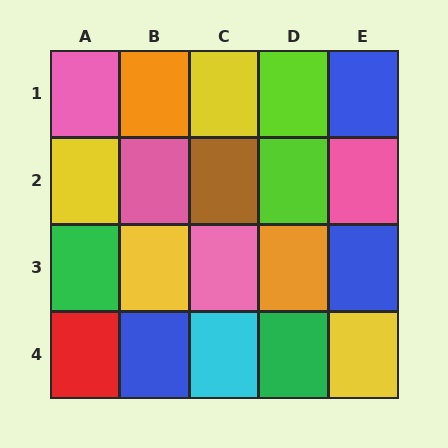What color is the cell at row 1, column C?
Yellow.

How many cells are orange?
2 cells are orange.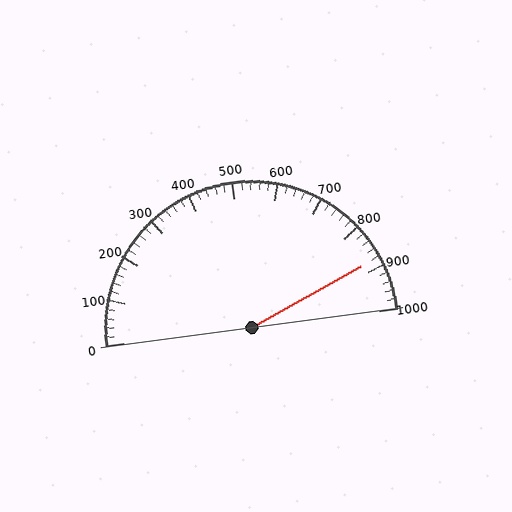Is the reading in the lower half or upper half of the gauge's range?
The reading is in the upper half of the range (0 to 1000).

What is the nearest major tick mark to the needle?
The nearest major tick mark is 900.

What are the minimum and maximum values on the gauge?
The gauge ranges from 0 to 1000.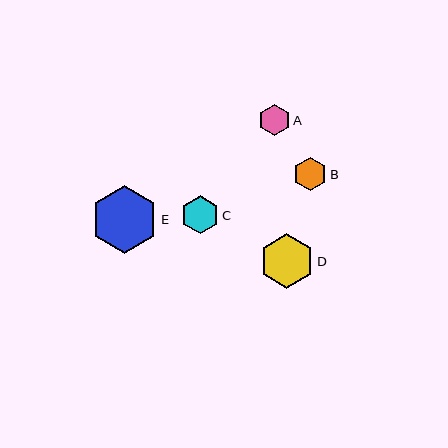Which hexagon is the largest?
Hexagon E is the largest with a size of approximately 68 pixels.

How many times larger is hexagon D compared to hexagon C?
Hexagon D is approximately 1.4 times the size of hexagon C.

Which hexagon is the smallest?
Hexagon A is the smallest with a size of approximately 32 pixels.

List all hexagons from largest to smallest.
From largest to smallest: E, D, C, B, A.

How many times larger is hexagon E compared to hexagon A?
Hexagon E is approximately 2.1 times the size of hexagon A.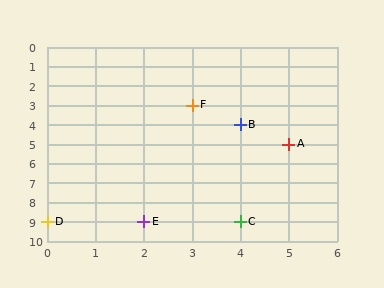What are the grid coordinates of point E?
Point E is at grid coordinates (2, 9).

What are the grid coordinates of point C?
Point C is at grid coordinates (4, 9).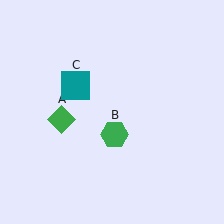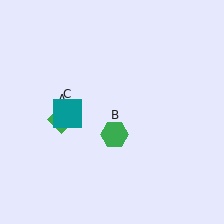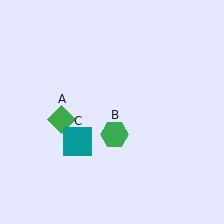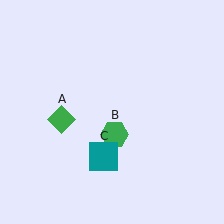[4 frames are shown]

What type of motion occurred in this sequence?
The teal square (object C) rotated counterclockwise around the center of the scene.